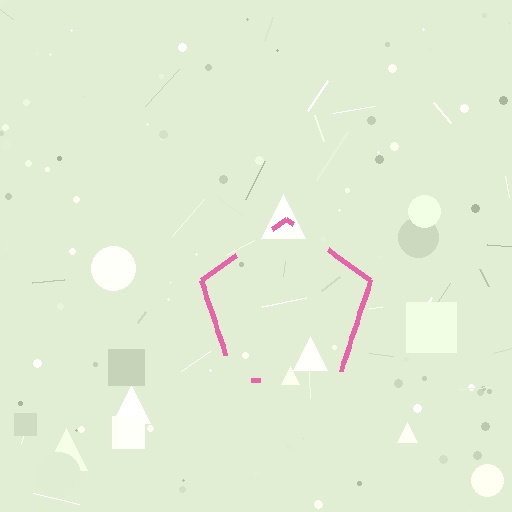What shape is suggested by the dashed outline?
The dashed outline suggests a pentagon.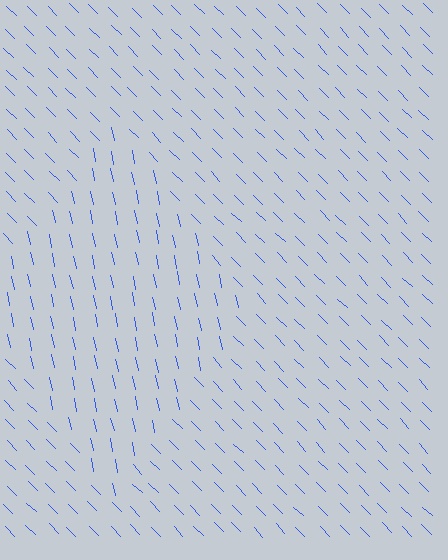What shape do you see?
I see a diamond.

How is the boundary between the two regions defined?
The boundary is defined purely by a change in line orientation (approximately 33 degrees difference). All lines are the same color and thickness.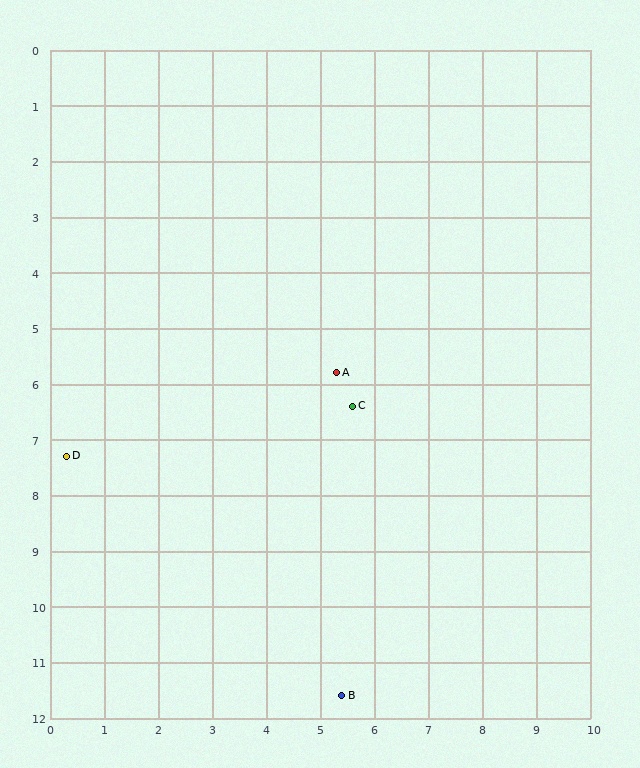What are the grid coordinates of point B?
Point B is at approximately (5.4, 11.6).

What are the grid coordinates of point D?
Point D is at approximately (0.3, 7.3).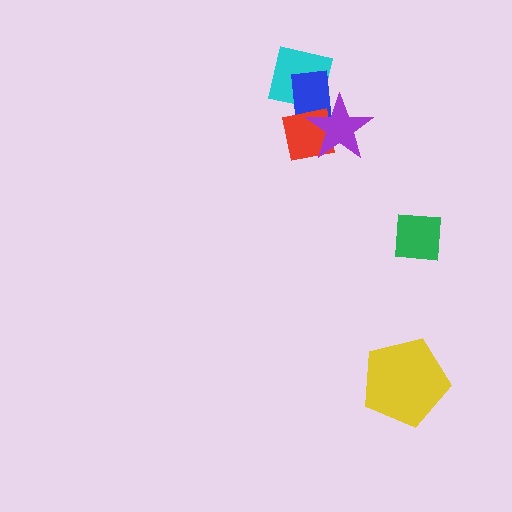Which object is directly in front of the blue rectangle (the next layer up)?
The red square is directly in front of the blue rectangle.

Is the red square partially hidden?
Yes, it is partially covered by another shape.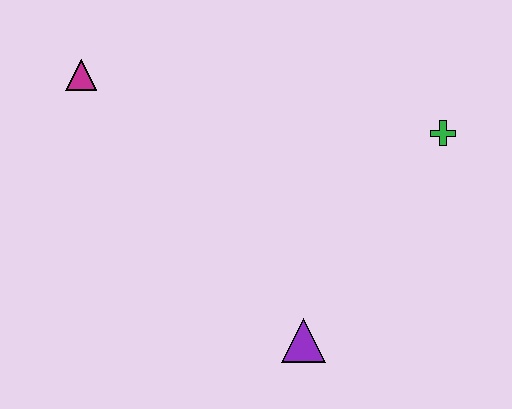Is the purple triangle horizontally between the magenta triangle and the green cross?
Yes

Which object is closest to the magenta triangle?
The purple triangle is closest to the magenta triangle.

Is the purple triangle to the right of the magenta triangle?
Yes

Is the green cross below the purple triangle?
No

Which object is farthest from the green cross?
The magenta triangle is farthest from the green cross.